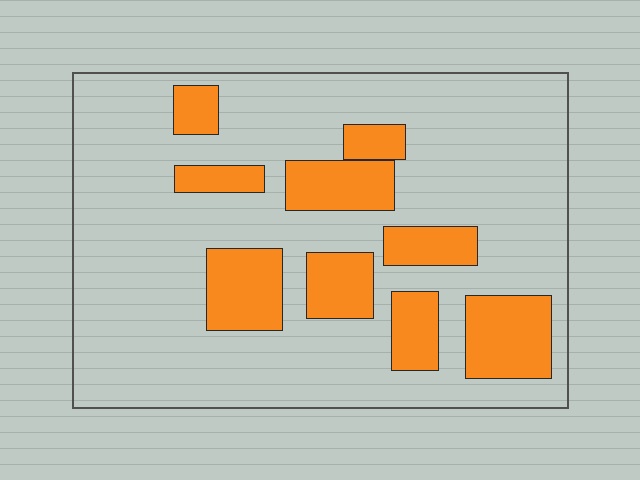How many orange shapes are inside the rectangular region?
9.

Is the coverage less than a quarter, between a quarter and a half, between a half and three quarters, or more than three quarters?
Less than a quarter.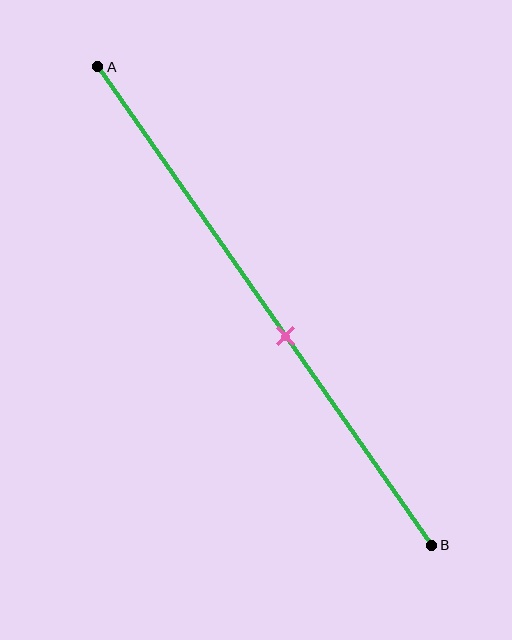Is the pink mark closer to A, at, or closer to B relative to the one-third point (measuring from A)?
The pink mark is closer to point B than the one-third point of segment AB.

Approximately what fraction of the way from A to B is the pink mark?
The pink mark is approximately 55% of the way from A to B.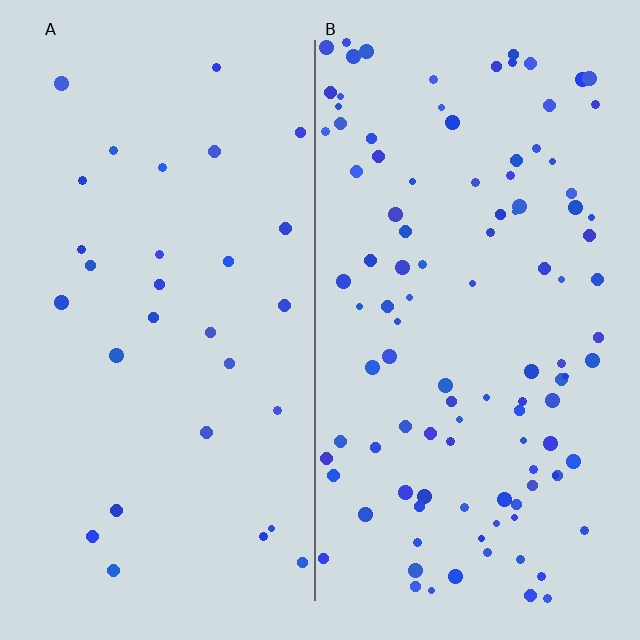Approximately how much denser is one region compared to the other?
Approximately 3.6× — region B over region A.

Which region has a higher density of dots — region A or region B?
B (the right).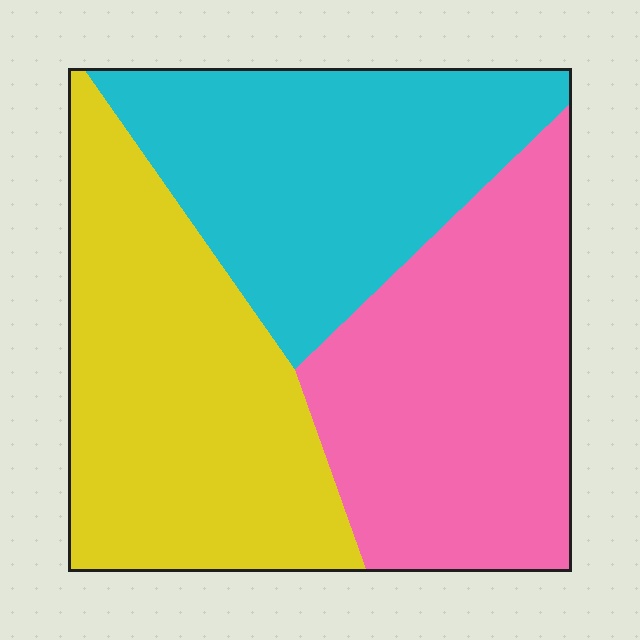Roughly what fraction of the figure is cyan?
Cyan covers about 30% of the figure.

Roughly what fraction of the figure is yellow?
Yellow covers 35% of the figure.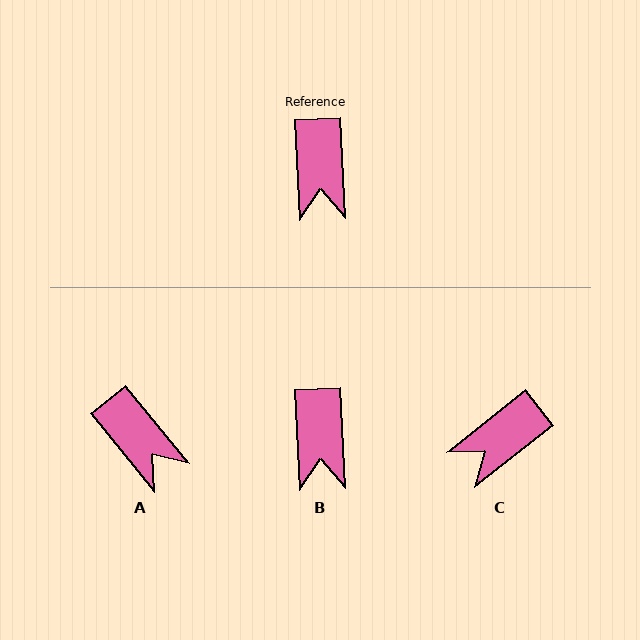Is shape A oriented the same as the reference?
No, it is off by about 36 degrees.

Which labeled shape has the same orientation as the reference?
B.